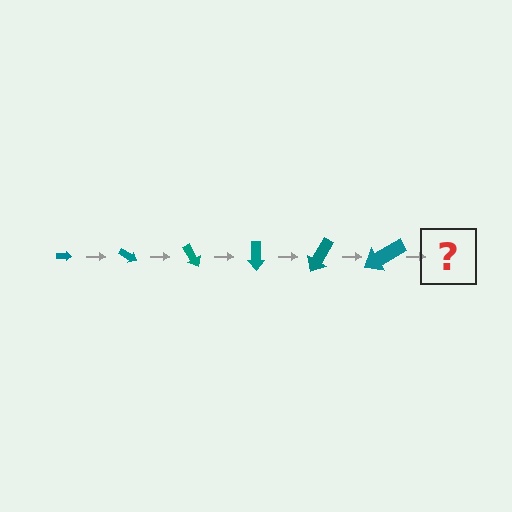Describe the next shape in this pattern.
It should be an arrow, larger than the previous one and rotated 180 degrees from the start.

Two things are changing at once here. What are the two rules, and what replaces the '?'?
The two rules are that the arrow grows larger each step and it rotates 30 degrees each step. The '?' should be an arrow, larger than the previous one and rotated 180 degrees from the start.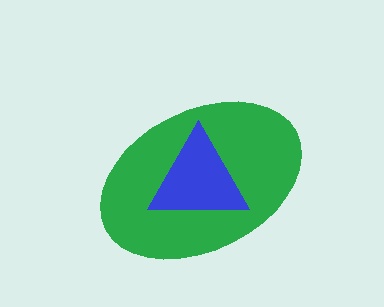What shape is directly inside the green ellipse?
The blue triangle.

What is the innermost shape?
The blue triangle.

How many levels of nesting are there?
2.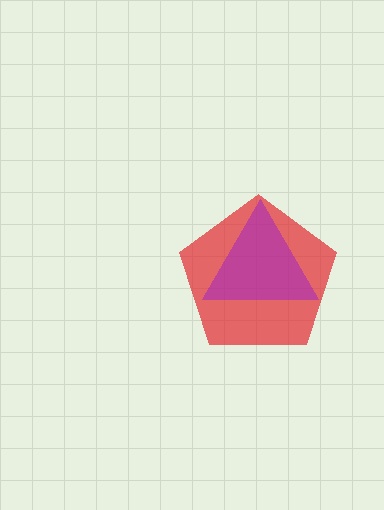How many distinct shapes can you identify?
There are 2 distinct shapes: a red pentagon, a purple triangle.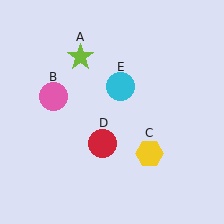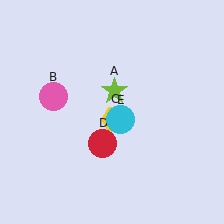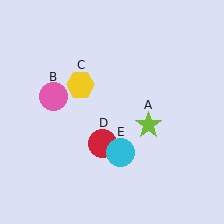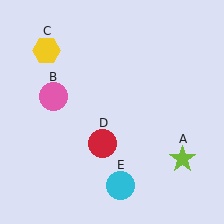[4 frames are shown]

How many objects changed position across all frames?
3 objects changed position: lime star (object A), yellow hexagon (object C), cyan circle (object E).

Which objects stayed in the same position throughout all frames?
Pink circle (object B) and red circle (object D) remained stationary.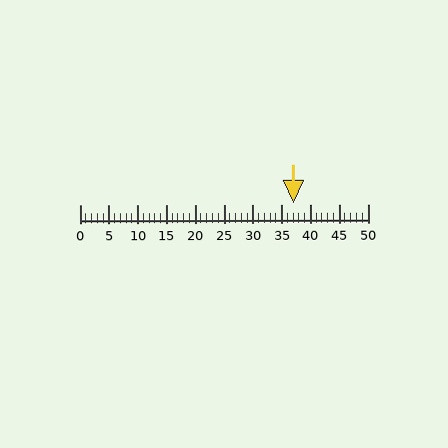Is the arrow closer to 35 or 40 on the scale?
The arrow is closer to 35.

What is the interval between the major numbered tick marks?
The major tick marks are spaced 5 units apart.